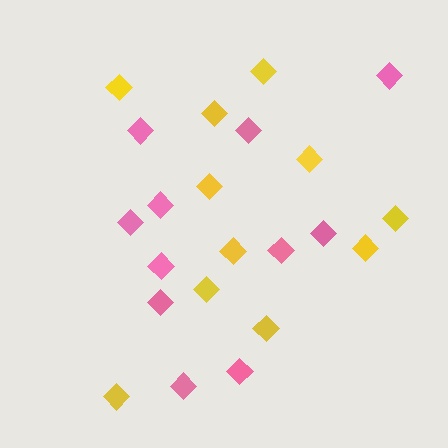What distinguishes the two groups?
There are 2 groups: one group of pink diamonds (11) and one group of yellow diamonds (11).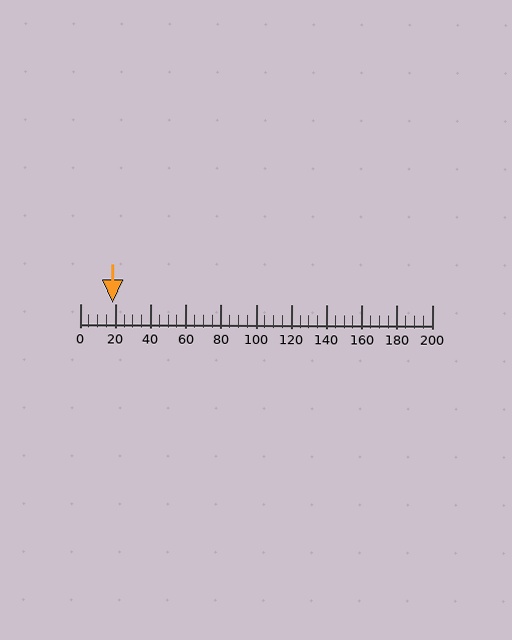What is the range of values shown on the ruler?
The ruler shows values from 0 to 200.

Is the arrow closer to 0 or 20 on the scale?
The arrow is closer to 20.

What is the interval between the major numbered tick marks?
The major tick marks are spaced 20 units apart.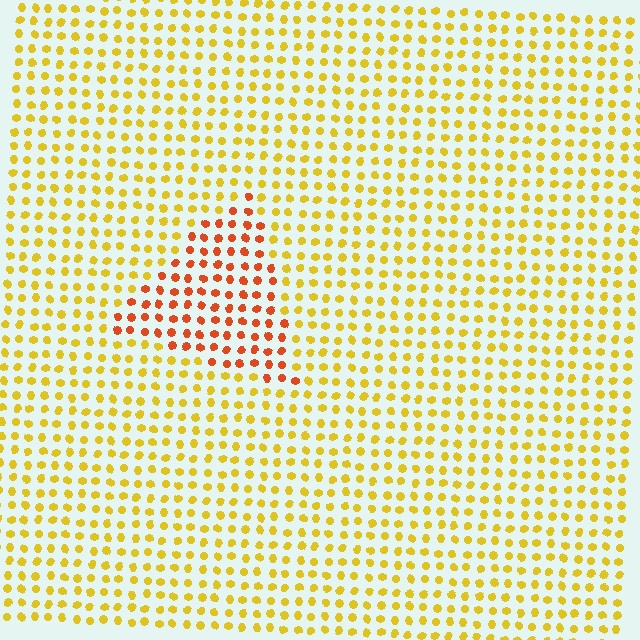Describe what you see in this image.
The image is filled with small yellow elements in a uniform arrangement. A triangle-shaped region is visible where the elements are tinted to a slightly different hue, forming a subtle color boundary.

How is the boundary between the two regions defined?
The boundary is defined purely by a slight shift in hue (about 40 degrees). Spacing, size, and orientation are identical on both sides.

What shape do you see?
I see a triangle.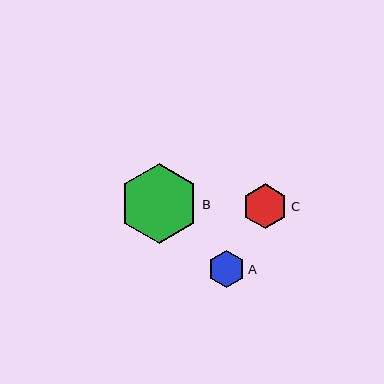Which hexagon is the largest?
Hexagon B is the largest with a size of approximately 80 pixels.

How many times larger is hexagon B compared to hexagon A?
Hexagon B is approximately 2.2 times the size of hexagon A.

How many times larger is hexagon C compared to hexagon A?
Hexagon C is approximately 1.2 times the size of hexagon A.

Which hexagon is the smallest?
Hexagon A is the smallest with a size of approximately 37 pixels.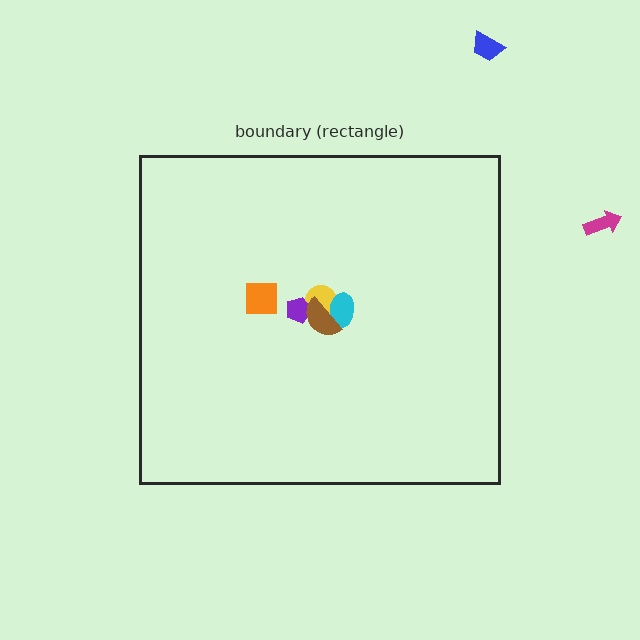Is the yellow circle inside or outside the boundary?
Inside.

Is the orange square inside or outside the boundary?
Inside.